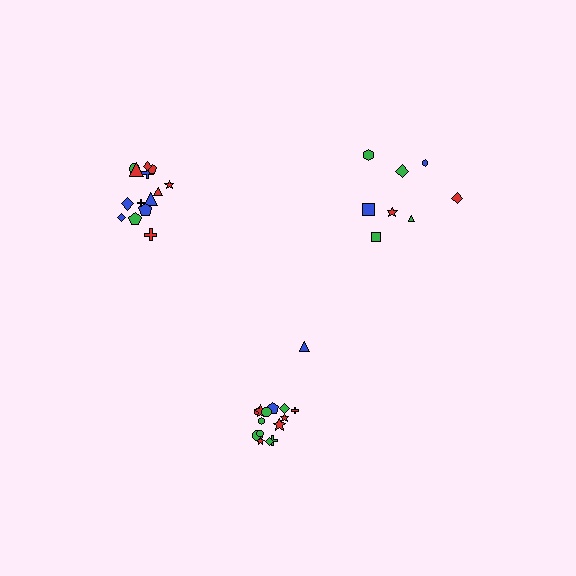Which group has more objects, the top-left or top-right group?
The top-left group.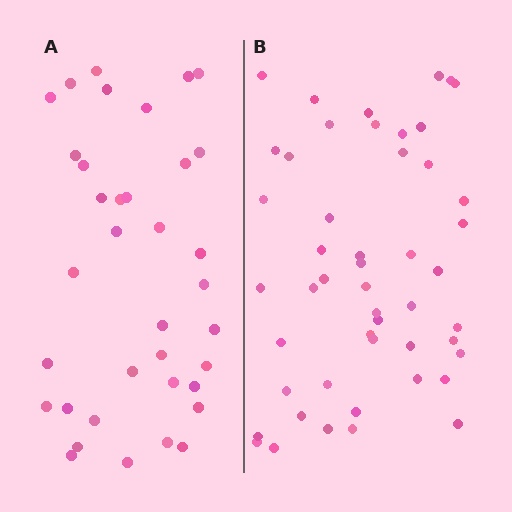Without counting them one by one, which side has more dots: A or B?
Region B (the right region) has more dots.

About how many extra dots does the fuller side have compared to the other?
Region B has approximately 15 more dots than region A.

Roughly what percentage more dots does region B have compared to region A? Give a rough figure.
About 35% more.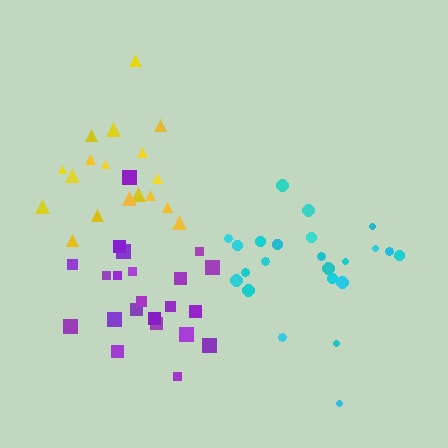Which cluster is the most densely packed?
Cyan.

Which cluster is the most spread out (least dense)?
Yellow.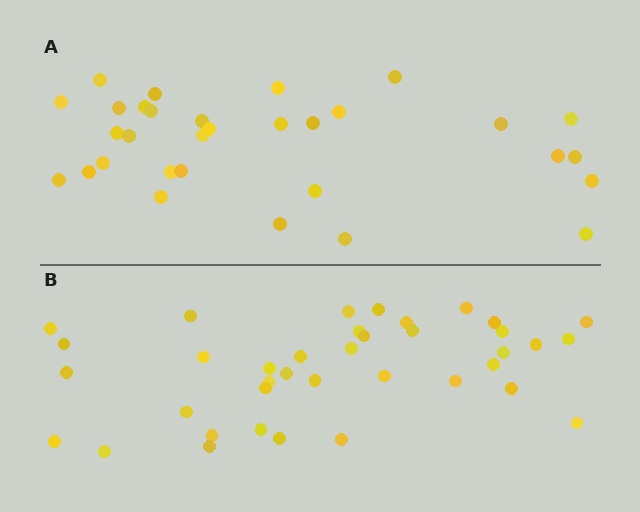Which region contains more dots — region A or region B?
Region B (the bottom region) has more dots.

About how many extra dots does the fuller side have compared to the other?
Region B has roughly 8 or so more dots than region A.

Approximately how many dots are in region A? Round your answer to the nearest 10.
About 30 dots. (The exact count is 31, which rounds to 30.)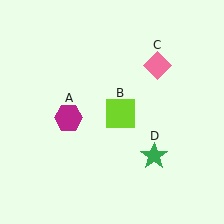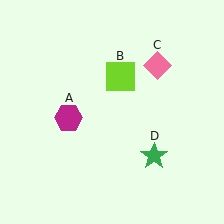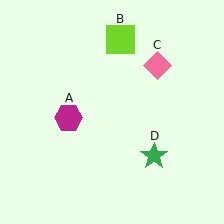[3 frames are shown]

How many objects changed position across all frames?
1 object changed position: lime square (object B).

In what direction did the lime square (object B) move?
The lime square (object B) moved up.